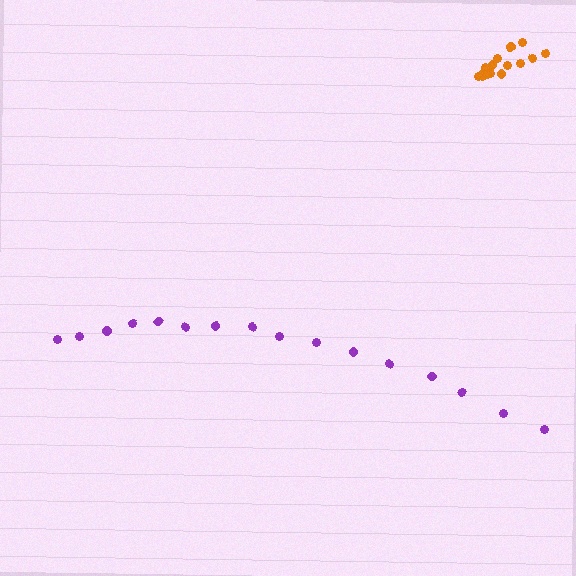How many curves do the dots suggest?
There are 2 distinct paths.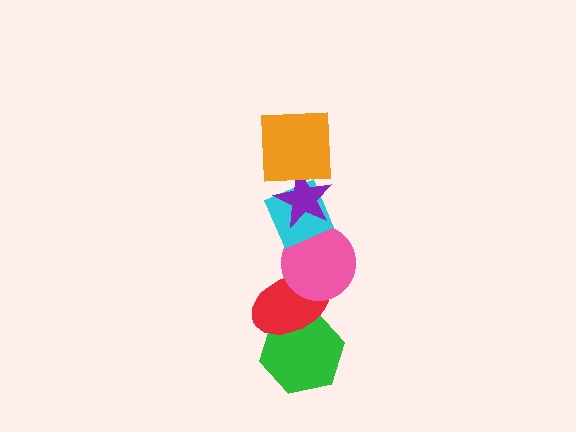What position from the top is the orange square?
The orange square is 1st from the top.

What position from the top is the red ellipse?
The red ellipse is 5th from the top.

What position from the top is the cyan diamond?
The cyan diamond is 3rd from the top.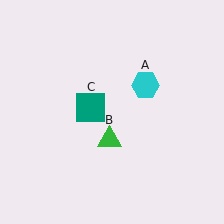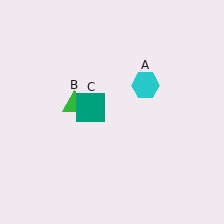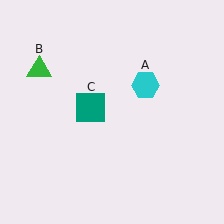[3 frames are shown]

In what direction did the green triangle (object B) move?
The green triangle (object B) moved up and to the left.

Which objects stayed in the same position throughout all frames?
Cyan hexagon (object A) and teal square (object C) remained stationary.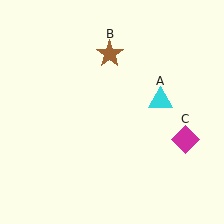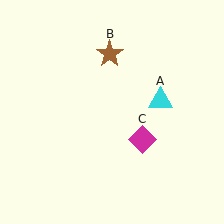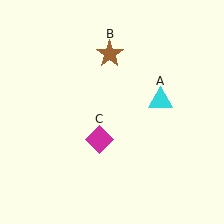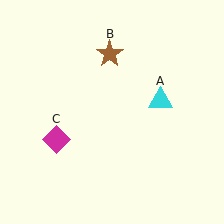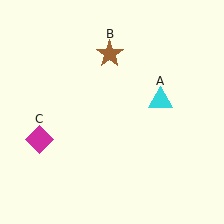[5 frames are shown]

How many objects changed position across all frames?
1 object changed position: magenta diamond (object C).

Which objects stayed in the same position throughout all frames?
Cyan triangle (object A) and brown star (object B) remained stationary.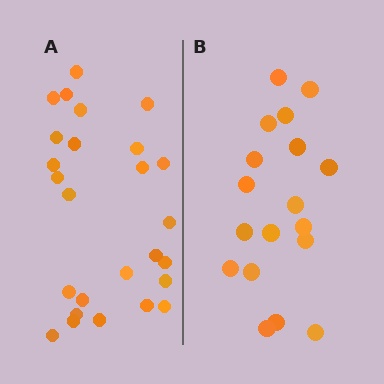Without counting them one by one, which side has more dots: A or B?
Region A (the left region) has more dots.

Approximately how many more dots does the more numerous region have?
Region A has roughly 8 or so more dots than region B.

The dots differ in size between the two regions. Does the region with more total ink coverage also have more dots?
No. Region B has more total ink coverage because its dots are larger, but region A actually contains more individual dots. Total area can be misleading — the number of items is what matters here.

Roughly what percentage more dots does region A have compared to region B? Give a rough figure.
About 45% more.